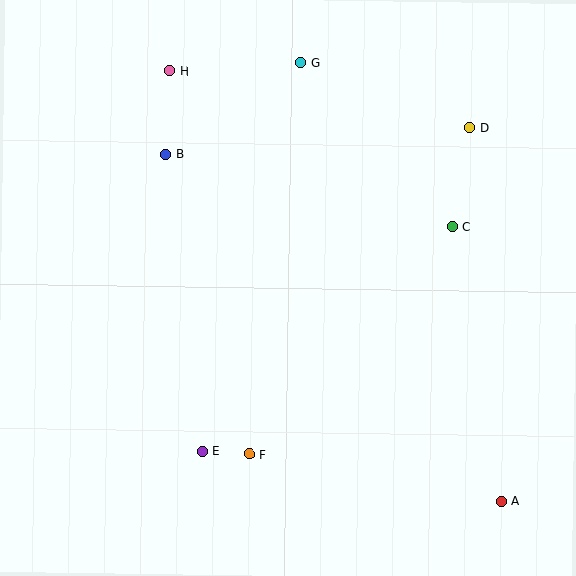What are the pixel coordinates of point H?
Point H is at (170, 71).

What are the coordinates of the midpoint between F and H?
The midpoint between F and H is at (209, 263).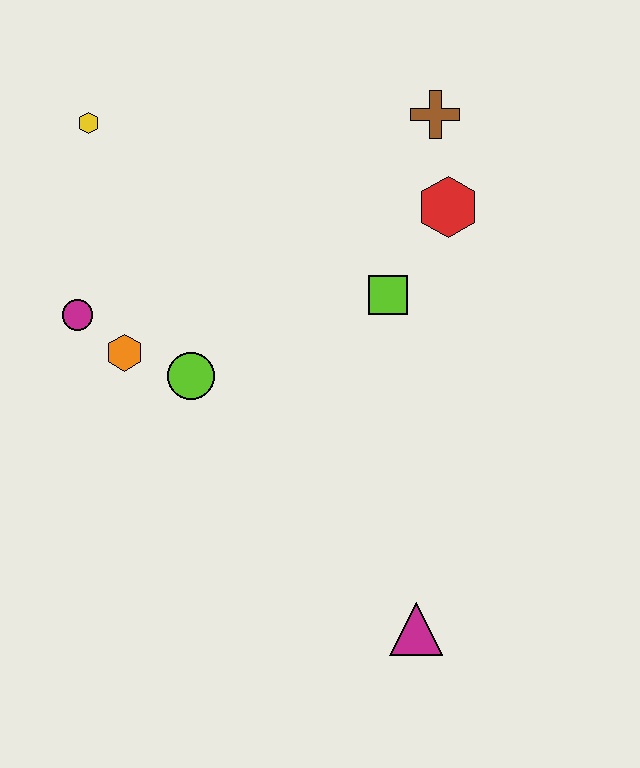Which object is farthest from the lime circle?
The brown cross is farthest from the lime circle.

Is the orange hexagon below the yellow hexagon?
Yes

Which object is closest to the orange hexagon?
The magenta circle is closest to the orange hexagon.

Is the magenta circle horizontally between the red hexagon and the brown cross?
No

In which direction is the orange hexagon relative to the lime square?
The orange hexagon is to the left of the lime square.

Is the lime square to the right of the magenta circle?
Yes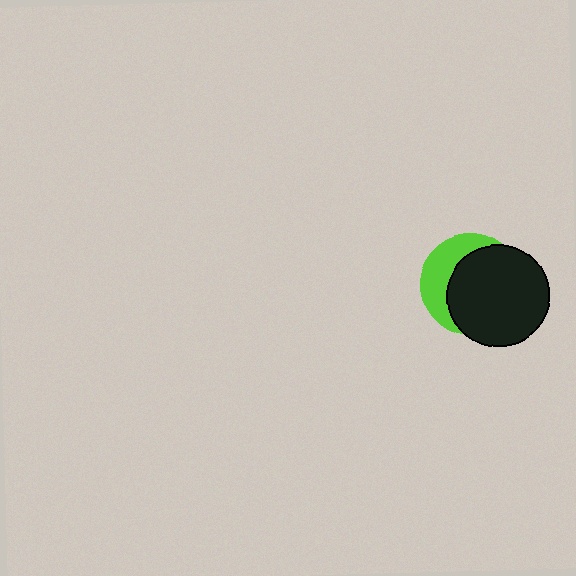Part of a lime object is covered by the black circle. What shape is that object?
It is a circle.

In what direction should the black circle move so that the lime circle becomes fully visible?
The black circle should move toward the lower-right. That is the shortest direction to clear the overlap and leave the lime circle fully visible.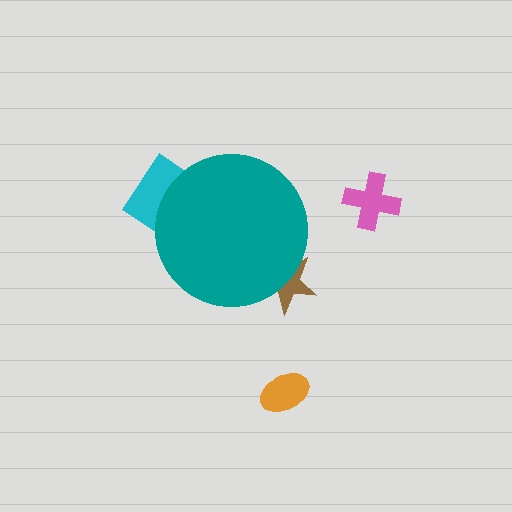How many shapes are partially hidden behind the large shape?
2 shapes are partially hidden.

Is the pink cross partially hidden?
No, the pink cross is fully visible.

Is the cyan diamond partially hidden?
Yes, the cyan diamond is partially hidden behind the teal circle.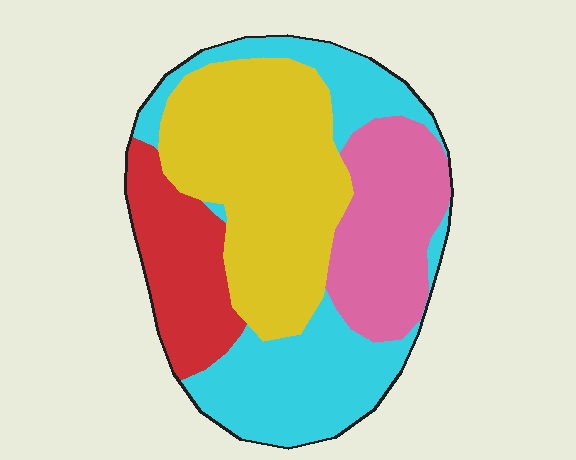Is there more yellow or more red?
Yellow.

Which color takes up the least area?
Red, at roughly 15%.